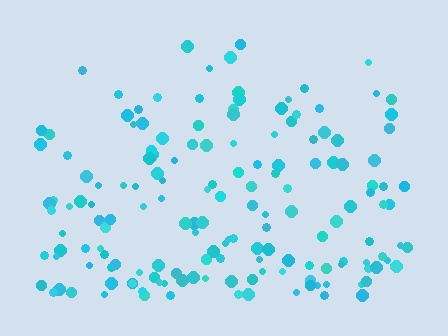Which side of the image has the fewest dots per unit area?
The top.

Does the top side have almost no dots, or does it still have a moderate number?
Still a moderate number, just noticeably fewer than the bottom.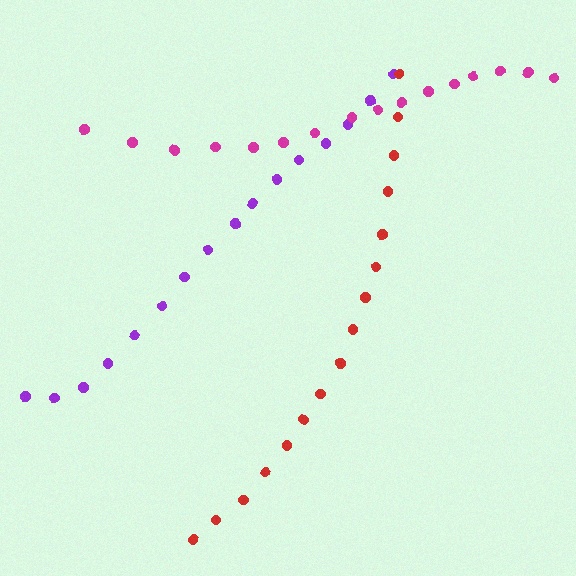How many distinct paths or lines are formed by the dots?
There are 3 distinct paths.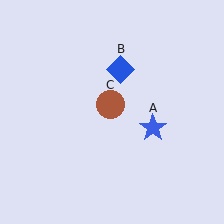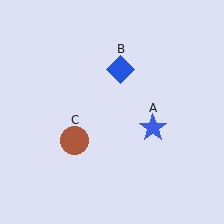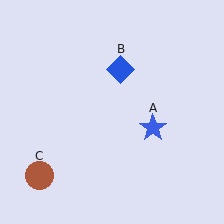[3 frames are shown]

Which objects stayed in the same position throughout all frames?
Blue star (object A) and blue diamond (object B) remained stationary.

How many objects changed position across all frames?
1 object changed position: brown circle (object C).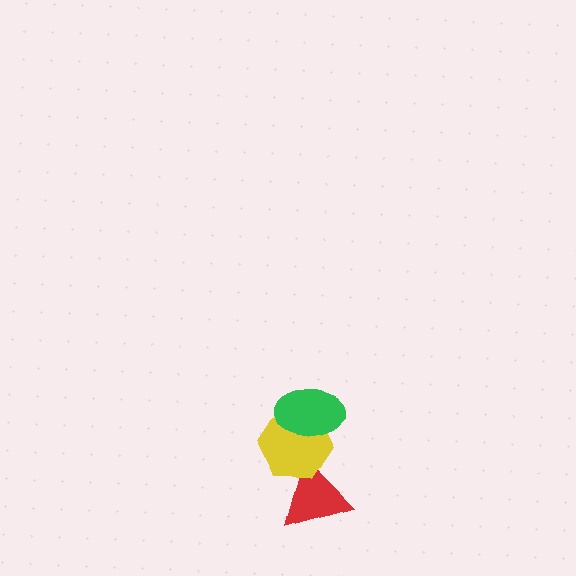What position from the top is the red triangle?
The red triangle is 3rd from the top.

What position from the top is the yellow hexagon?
The yellow hexagon is 2nd from the top.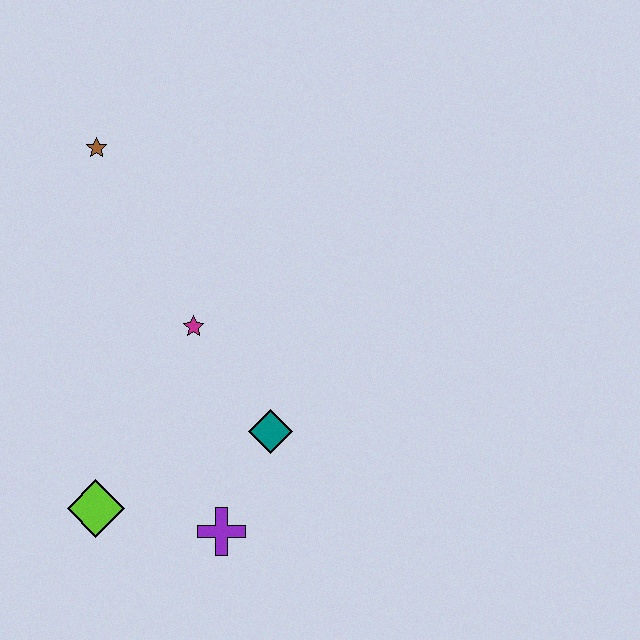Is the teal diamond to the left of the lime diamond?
No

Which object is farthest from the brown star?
The purple cross is farthest from the brown star.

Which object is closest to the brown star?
The magenta star is closest to the brown star.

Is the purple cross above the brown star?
No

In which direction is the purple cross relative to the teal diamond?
The purple cross is below the teal diamond.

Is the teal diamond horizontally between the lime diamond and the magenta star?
No